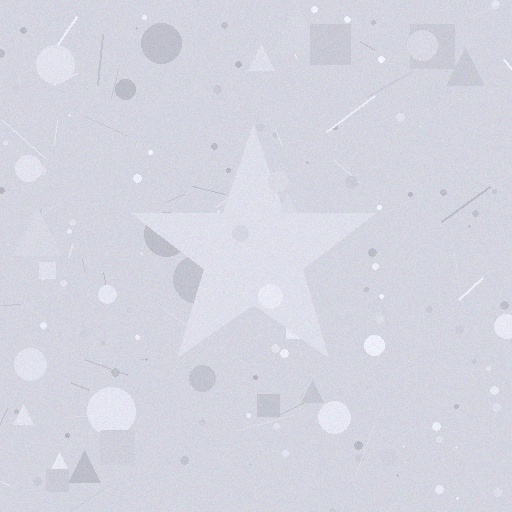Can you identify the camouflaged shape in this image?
The camouflaged shape is a star.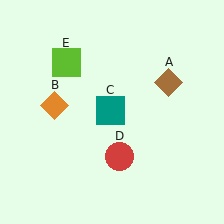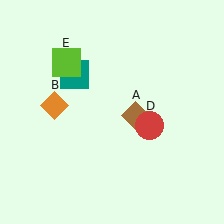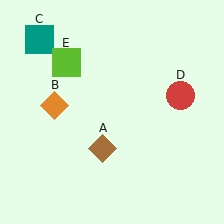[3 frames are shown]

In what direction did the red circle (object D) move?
The red circle (object D) moved up and to the right.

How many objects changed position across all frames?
3 objects changed position: brown diamond (object A), teal square (object C), red circle (object D).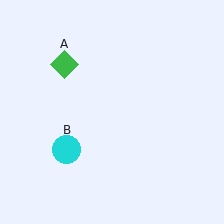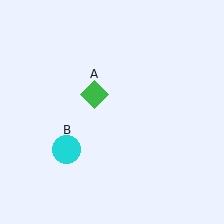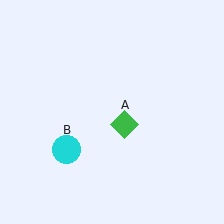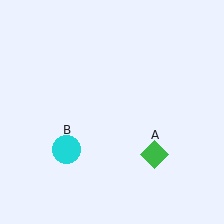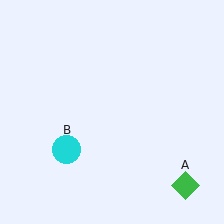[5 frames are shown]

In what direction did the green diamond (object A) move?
The green diamond (object A) moved down and to the right.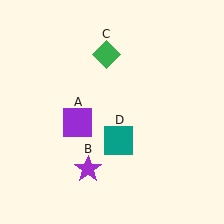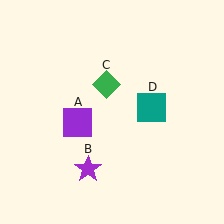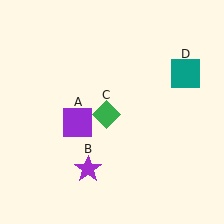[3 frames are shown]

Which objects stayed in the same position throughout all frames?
Purple square (object A) and purple star (object B) remained stationary.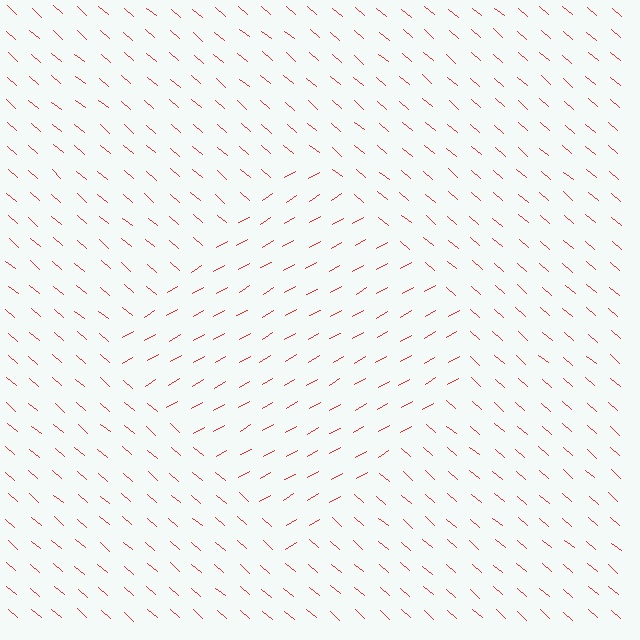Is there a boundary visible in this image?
Yes, there is a texture boundary formed by a change in line orientation.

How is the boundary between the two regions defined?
The boundary is defined purely by a change in line orientation (approximately 71 degrees difference). All lines are the same color and thickness.